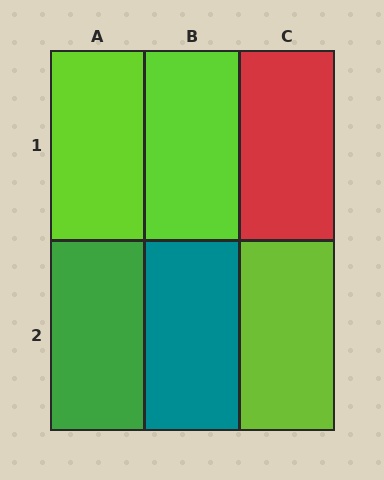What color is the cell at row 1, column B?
Lime.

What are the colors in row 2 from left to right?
Green, teal, lime.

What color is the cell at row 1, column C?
Red.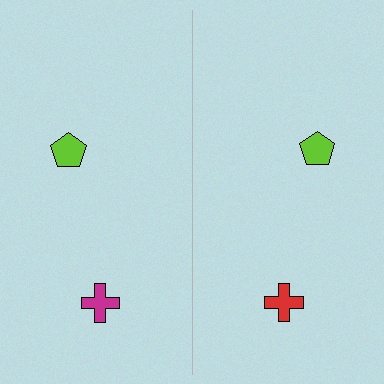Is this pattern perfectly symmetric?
No, the pattern is not perfectly symmetric. The red cross on the right side breaks the symmetry — its mirror counterpart is magenta.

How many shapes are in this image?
There are 4 shapes in this image.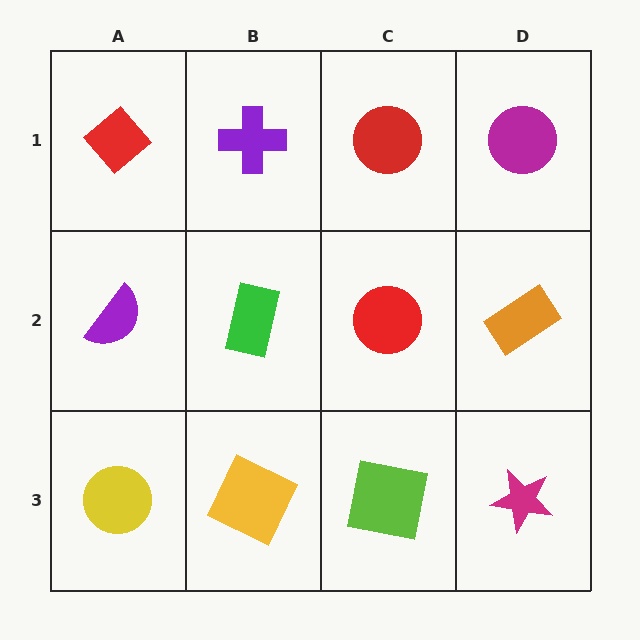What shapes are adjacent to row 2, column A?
A red diamond (row 1, column A), a yellow circle (row 3, column A), a green rectangle (row 2, column B).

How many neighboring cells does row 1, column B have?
3.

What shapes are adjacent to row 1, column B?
A green rectangle (row 2, column B), a red diamond (row 1, column A), a red circle (row 1, column C).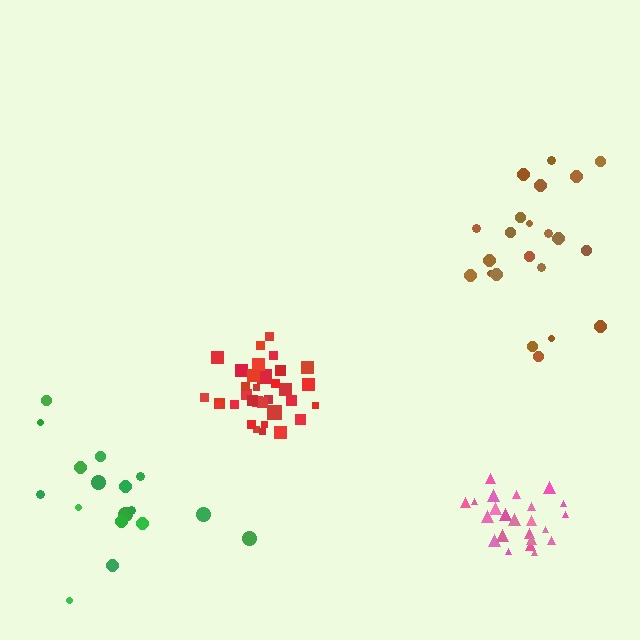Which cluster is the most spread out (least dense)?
Green.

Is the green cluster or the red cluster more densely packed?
Red.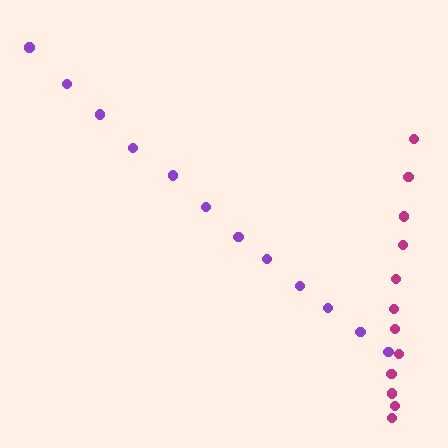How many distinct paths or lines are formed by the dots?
There are 2 distinct paths.